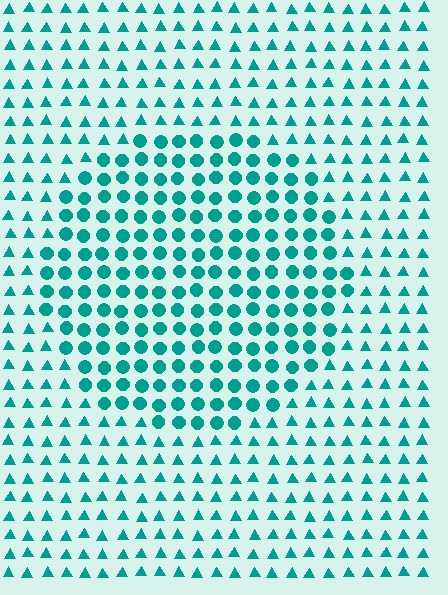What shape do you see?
I see a circle.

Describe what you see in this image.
The image is filled with small teal elements arranged in a uniform grid. A circle-shaped region contains circles, while the surrounding area contains triangles. The boundary is defined purely by the change in element shape.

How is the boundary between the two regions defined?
The boundary is defined by a change in element shape: circles inside vs. triangles outside. All elements share the same color and spacing.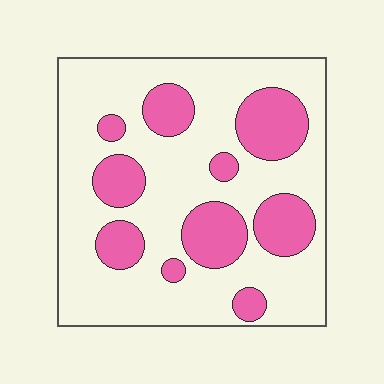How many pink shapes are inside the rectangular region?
10.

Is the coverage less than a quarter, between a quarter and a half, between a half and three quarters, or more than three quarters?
Between a quarter and a half.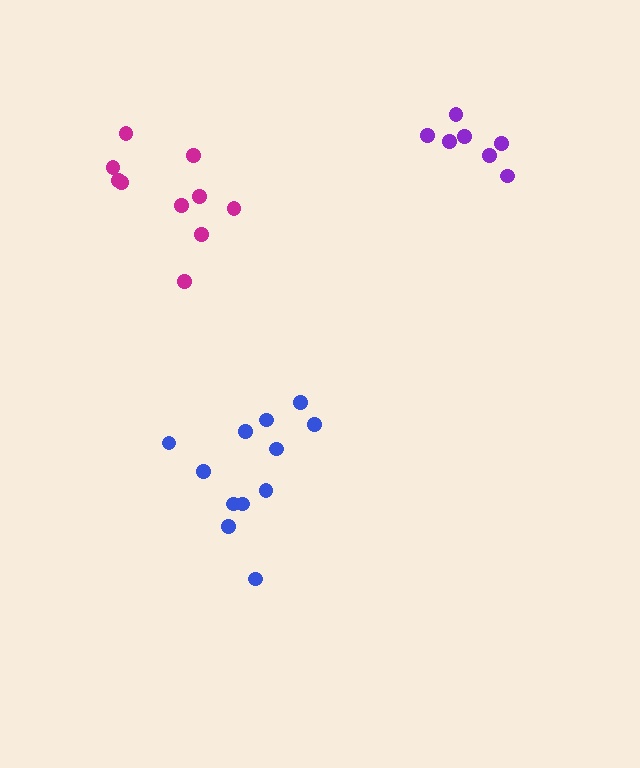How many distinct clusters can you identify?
There are 3 distinct clusters.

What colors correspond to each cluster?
The clusters are colored: magenta, purple, blue.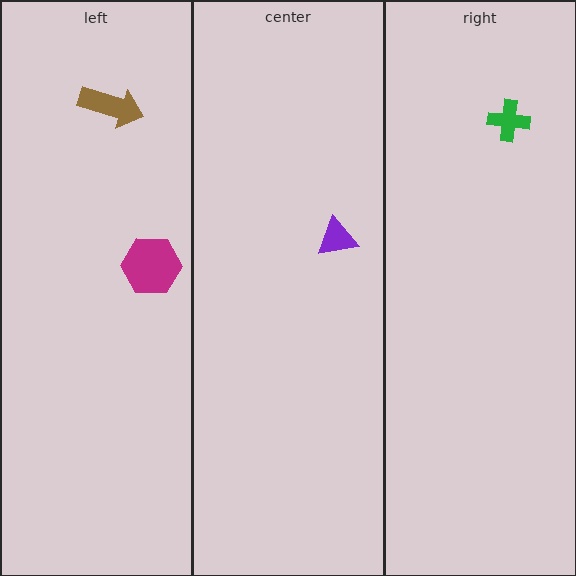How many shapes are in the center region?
1.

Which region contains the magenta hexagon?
The left region.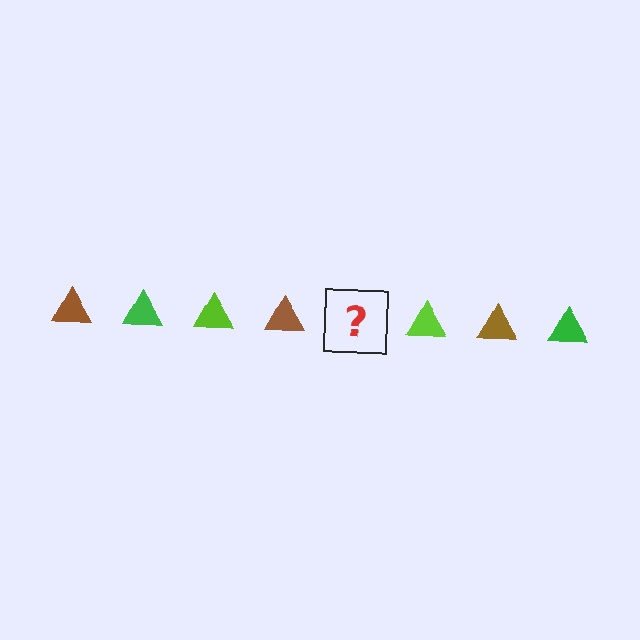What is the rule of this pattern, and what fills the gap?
The rule is that the pattern cycles through brown, green, lime triangles. The gap should be filled with a green triangle.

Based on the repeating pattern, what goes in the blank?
The blank should be a green triangle.